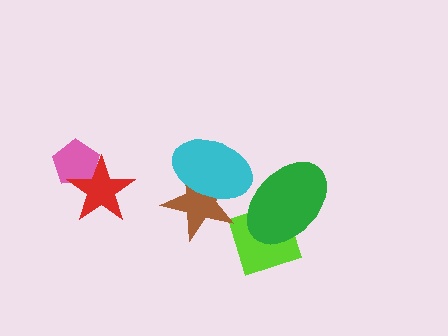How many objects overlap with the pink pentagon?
1 object overlaps with the pink pentagon.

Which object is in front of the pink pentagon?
The red star is in front of the pink pentagon.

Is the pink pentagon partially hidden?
Yes, it is partially covered by another shape.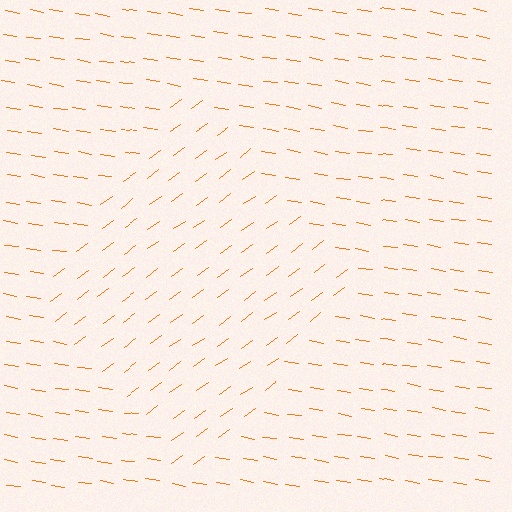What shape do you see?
I see a diamond.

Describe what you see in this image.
The image is filled with small orange line segments. A diamond region in the image has lines oriented differently from the surrounding lines, creating a visible texture boundary.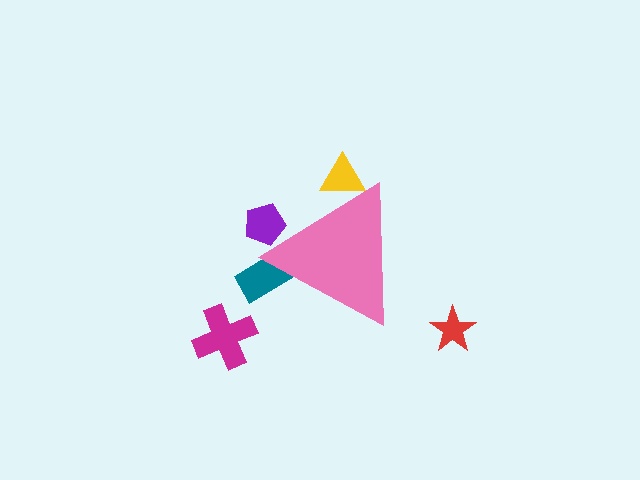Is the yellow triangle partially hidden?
Yes, the yellow triangle is partially hidden behind the pink triangle.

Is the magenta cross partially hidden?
No, the magenta cross is fully visible.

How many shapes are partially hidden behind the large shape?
3 shapes are partially hidden.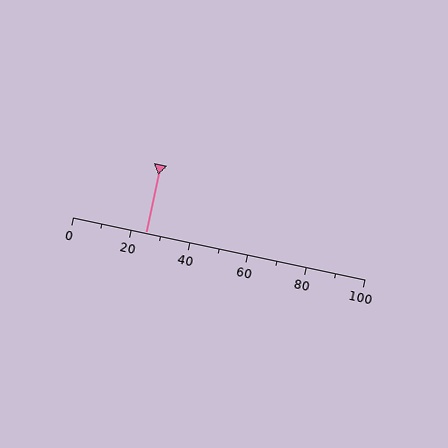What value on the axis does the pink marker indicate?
The marker indicates approximately 25.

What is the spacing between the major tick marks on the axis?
The major ticks are spaced 20 apart.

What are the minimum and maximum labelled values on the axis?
The axis runs from 0 to 100.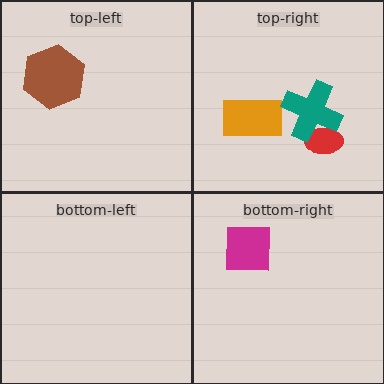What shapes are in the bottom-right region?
The magenta square.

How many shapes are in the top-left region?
1.